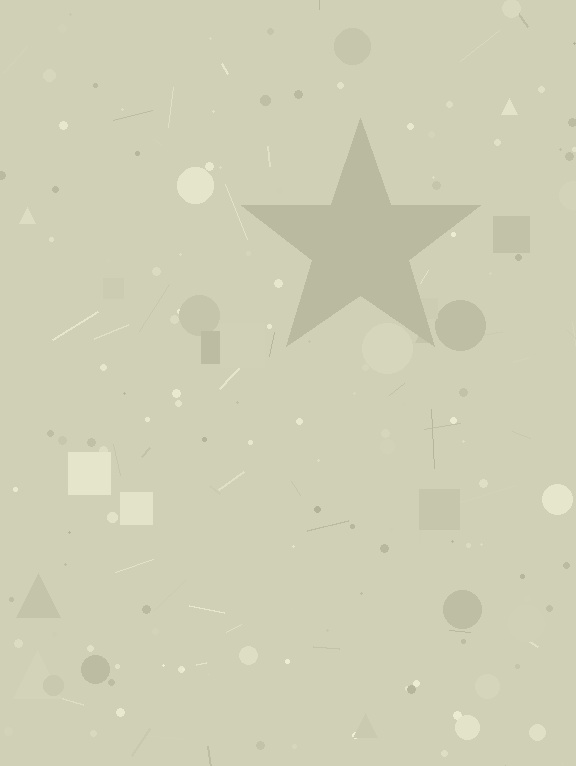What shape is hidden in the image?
A star is hidden in the image.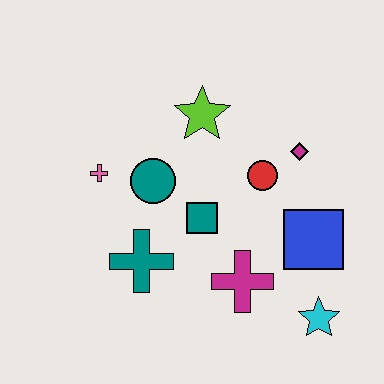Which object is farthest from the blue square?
The pink cross is farthest from the blue square.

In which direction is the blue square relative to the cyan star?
The blue square is above the cyan star.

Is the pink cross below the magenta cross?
No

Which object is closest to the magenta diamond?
The red circle is closest to the magenta diamond.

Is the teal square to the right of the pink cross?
Yes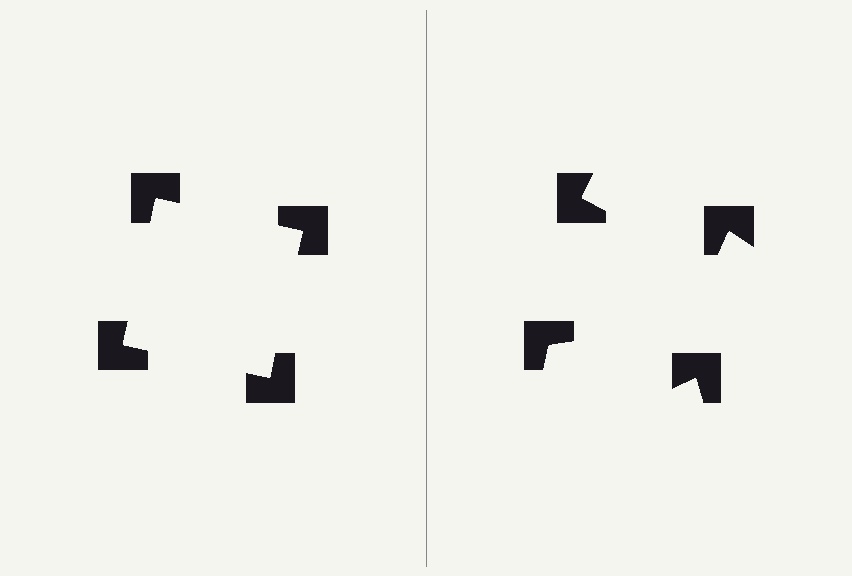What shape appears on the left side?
An illusory square.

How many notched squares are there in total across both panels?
8 — 4 on each side.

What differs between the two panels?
The notched squares are positioned identically on both sides; only the wedge orientations differ. On the left they align to a square; on the right they are misaligned.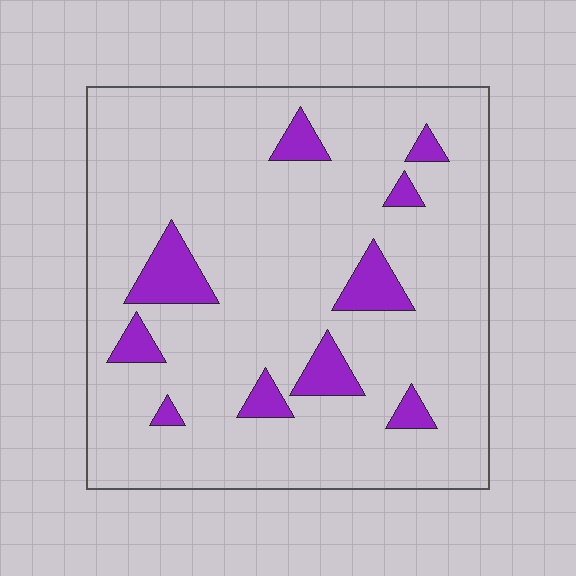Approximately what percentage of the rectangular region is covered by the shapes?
Approximately 10%.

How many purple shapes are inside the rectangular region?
10.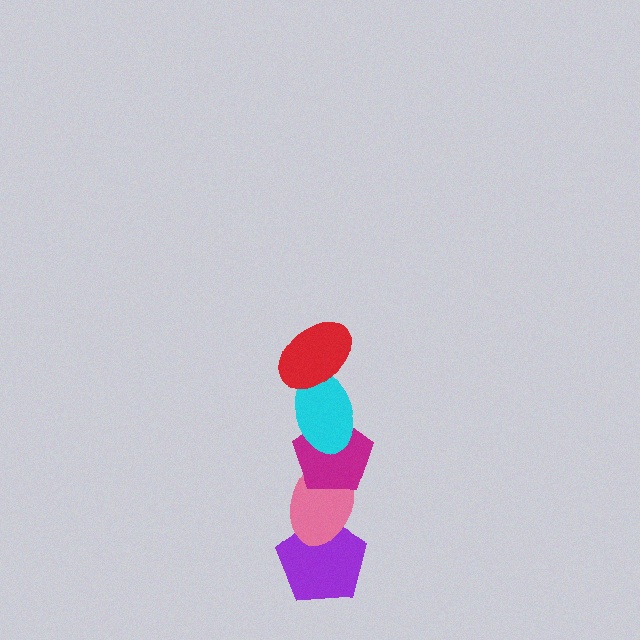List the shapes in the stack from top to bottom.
From top to bottom: the red ellipse, the cyan ellipse, the magenta pentagon, the pink ellipse, the purple pentagon.